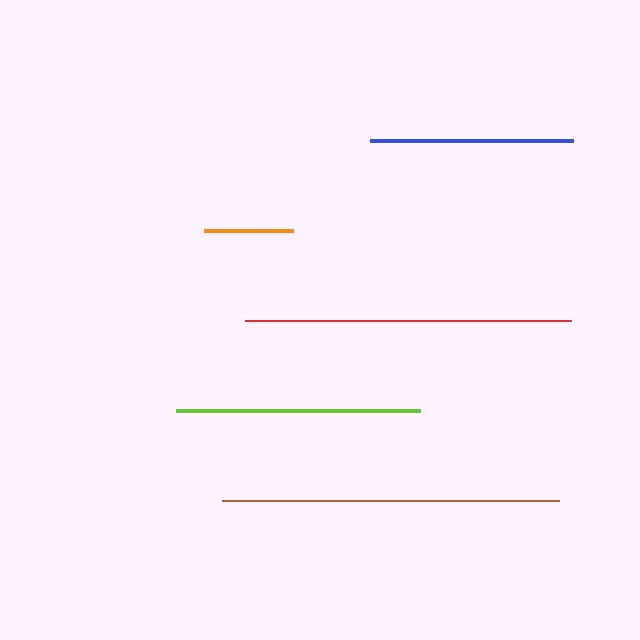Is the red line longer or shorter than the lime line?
The red line is longer than the lime line.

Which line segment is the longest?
The brown line is the longest at approximately 338 pixels.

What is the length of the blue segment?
The blue segment is approximately 203 pixels long.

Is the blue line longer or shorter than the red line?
The red line is longer than the blue line.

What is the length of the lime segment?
The lime segment is approximately 244 pixels long.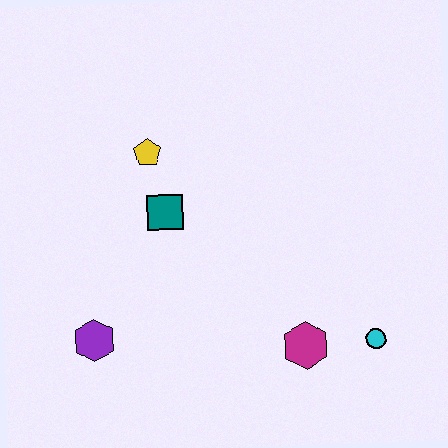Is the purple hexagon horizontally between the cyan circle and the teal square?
No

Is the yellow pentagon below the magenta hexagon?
No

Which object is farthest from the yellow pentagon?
The cyan circle is farthest from the yellow pentagon.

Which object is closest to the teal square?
The yellow pentagon is closest to the teal square.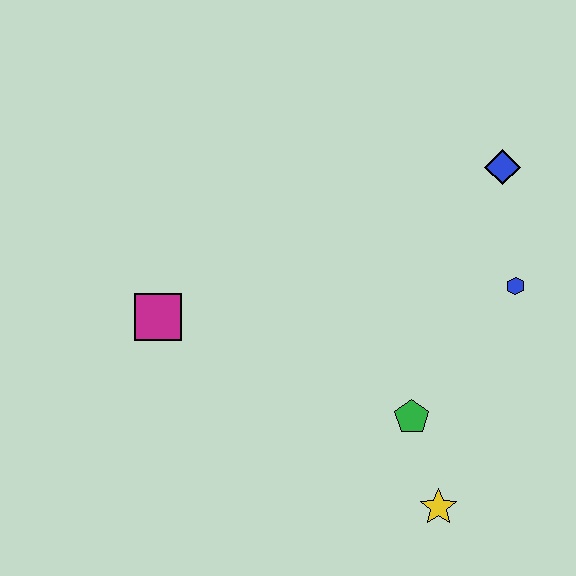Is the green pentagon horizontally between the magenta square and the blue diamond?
Yes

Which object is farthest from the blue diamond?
The magenta square is farthest from the blue diamond.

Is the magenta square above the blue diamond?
No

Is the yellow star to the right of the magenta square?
Yes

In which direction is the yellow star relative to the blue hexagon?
The yellow star is below the blue hexagon.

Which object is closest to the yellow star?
The green pentagon is closest to the yellow star.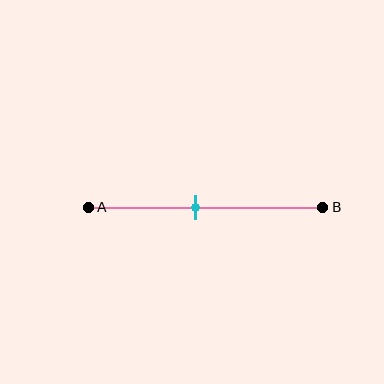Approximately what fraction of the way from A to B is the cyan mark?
The cyan mark is approximately 45% of the way from A to B.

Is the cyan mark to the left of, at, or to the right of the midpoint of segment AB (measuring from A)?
The cyan mark is to the left of the midpoint of segment AB.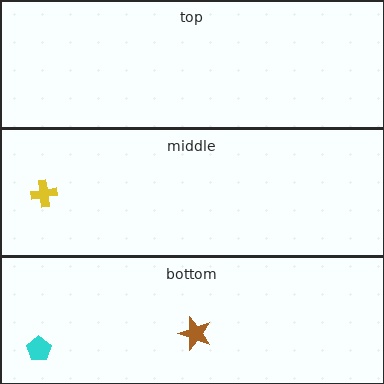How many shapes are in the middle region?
1.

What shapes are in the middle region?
The yellow cross.